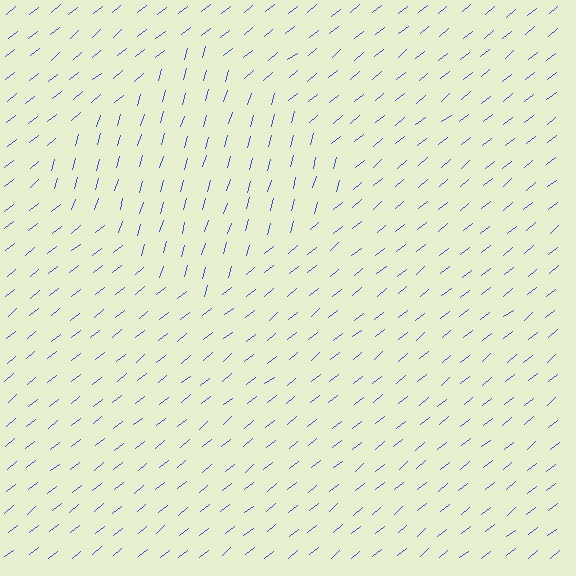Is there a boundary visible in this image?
Yes, there is a texture boundary formed by a change in line orientation.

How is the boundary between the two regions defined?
The boundary is defined purely by a change in line orientation (approximately 34 degrees difference). All lines are the same color and thickness.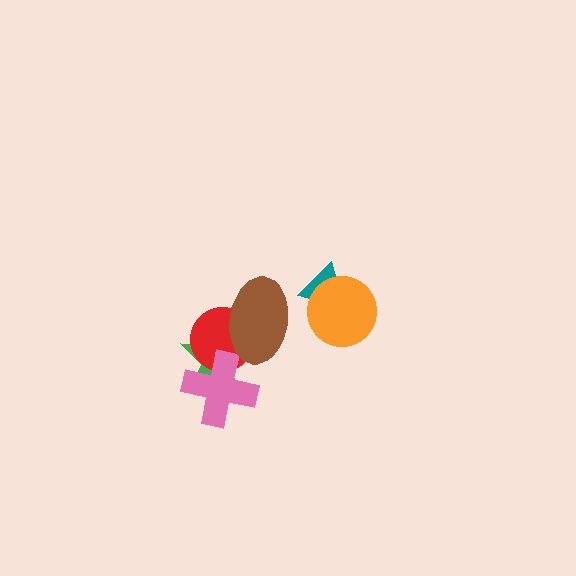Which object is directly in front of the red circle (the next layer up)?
The pink cross is directly in front of the red circle.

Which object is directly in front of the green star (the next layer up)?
The red circle is directly in front of the green star.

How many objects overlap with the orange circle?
1 object overlaps with the orange circle.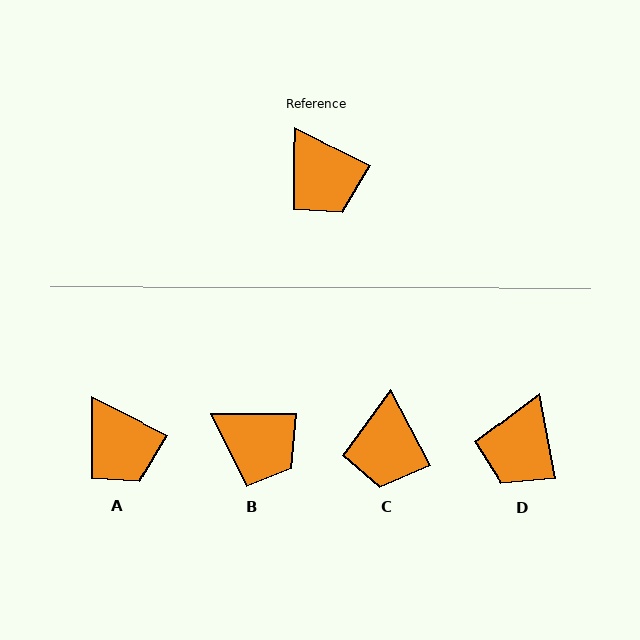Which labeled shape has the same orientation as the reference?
A.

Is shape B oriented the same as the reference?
No, it is off by about 26 degrees.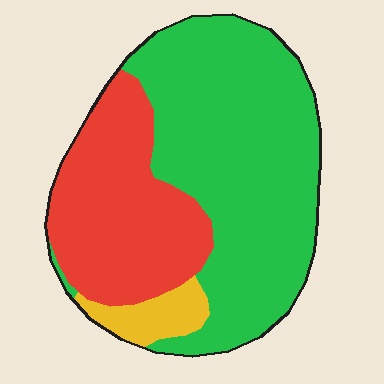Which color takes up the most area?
Green, at roughly 60%.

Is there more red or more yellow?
Red.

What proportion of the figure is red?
Red covers roughly 35% of the figure.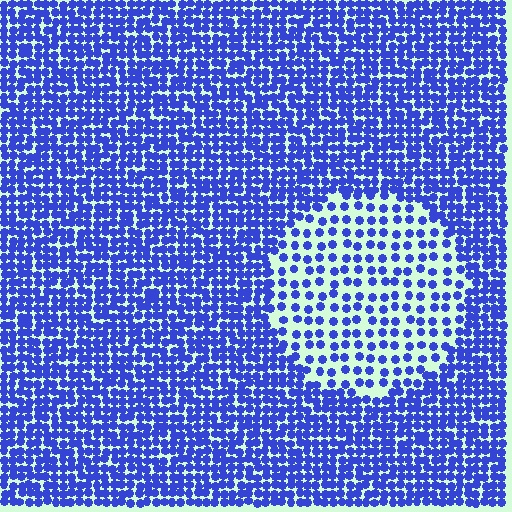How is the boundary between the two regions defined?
The boundary is defined by a change in element density (approximately 2.2x ratio). All elements are the same color, size, and shape.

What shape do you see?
I see a circle.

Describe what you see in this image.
The image contains small blue elements arranged at two different densities. A circle-shaped region is visible where the elements are less densely packed than the surrounding area.